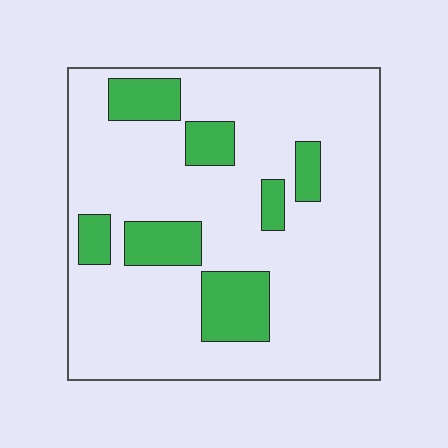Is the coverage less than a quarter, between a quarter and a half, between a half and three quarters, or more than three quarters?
Less than a quarter.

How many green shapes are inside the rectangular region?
7.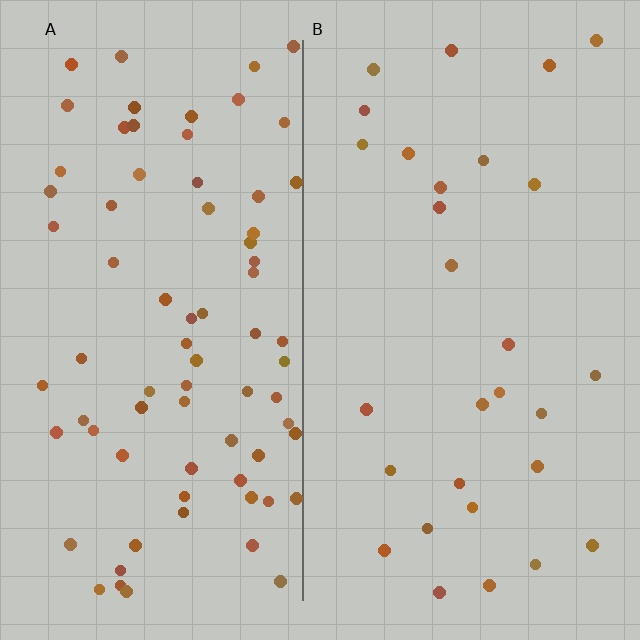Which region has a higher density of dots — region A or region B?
A (the left).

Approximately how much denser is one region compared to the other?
Approximately 2.6× — region A over region B.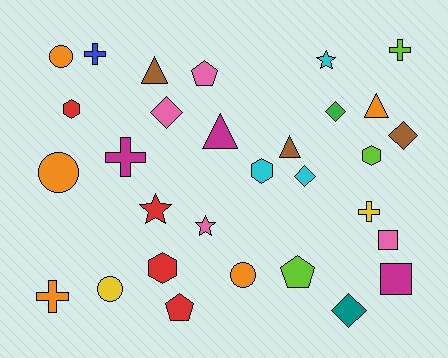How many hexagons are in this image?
There are 4 hexagons.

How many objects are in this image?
There are 30 objects.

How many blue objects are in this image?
There is 1 blue object.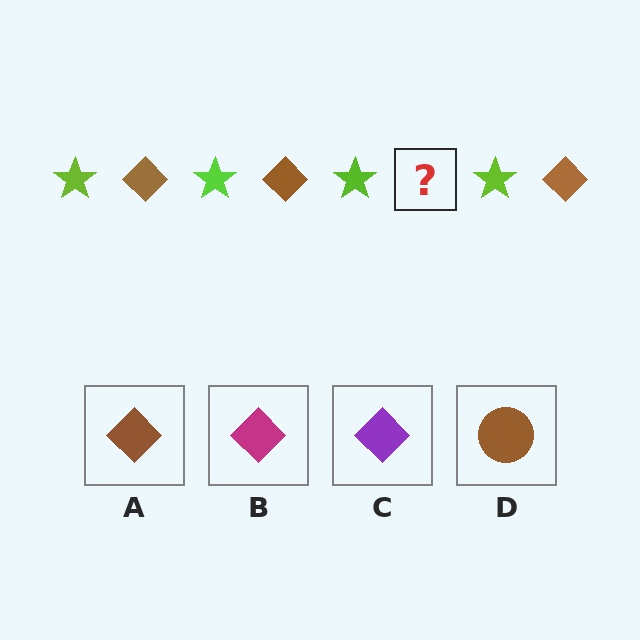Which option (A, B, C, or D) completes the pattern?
A.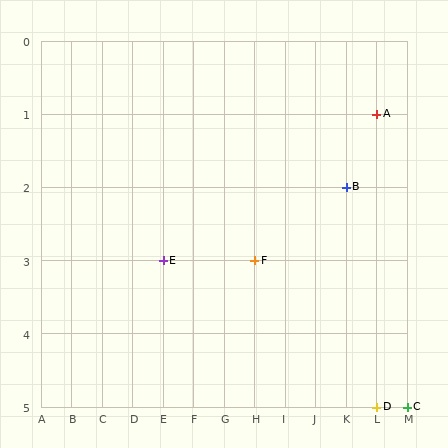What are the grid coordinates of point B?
Point B is at grid coordinates (K, 2).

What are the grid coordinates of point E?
Point E is at grid coordinates (E, 3).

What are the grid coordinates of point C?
Point C is at grid coordinates (M, 5).